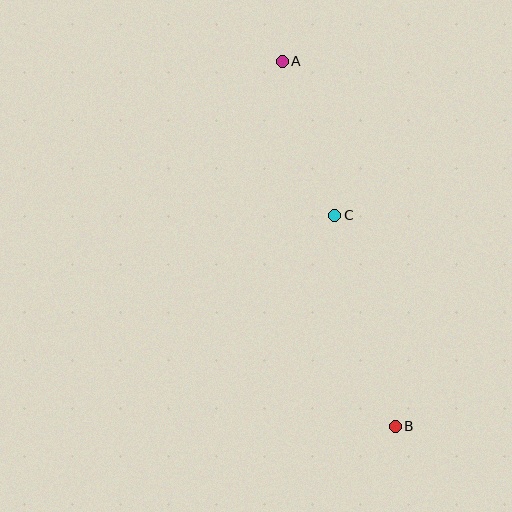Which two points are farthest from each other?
Points A and B are farthest from each other.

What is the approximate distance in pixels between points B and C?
The distance between B and C is approximately 220 pixels.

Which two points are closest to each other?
Points A and C are closest to each other.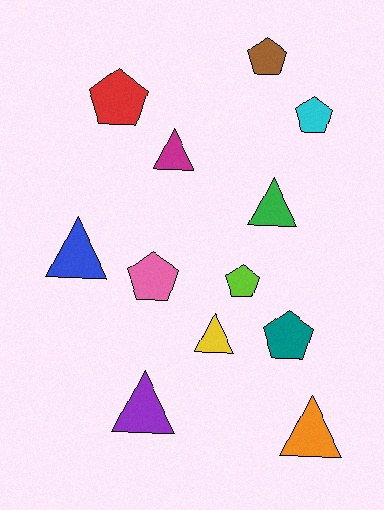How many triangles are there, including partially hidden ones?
There are 6 triangles.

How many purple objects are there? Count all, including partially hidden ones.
There is 1 purple object.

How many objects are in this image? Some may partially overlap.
There are 12 objects.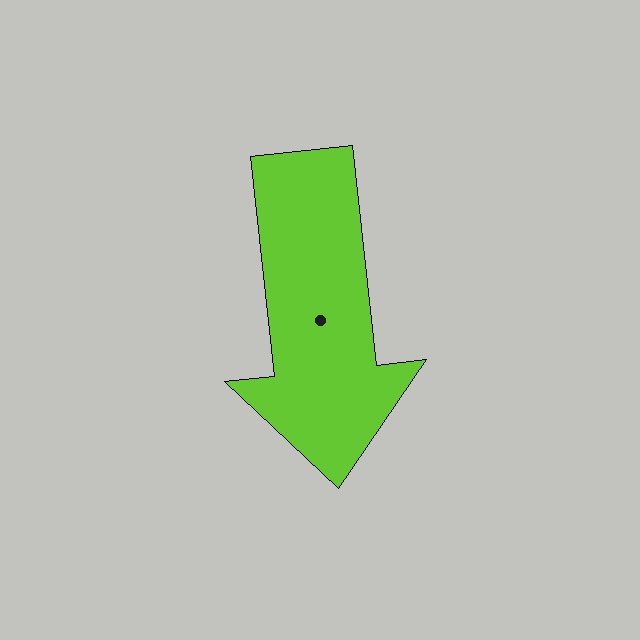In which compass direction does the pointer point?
South.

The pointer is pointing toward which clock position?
Roughly 6 o'clock.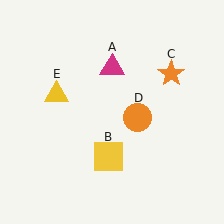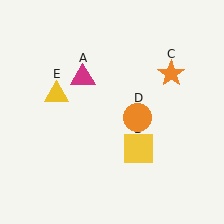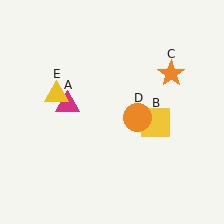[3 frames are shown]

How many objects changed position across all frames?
2 objects changed position: magenta triangle (object A), yellow square (object B).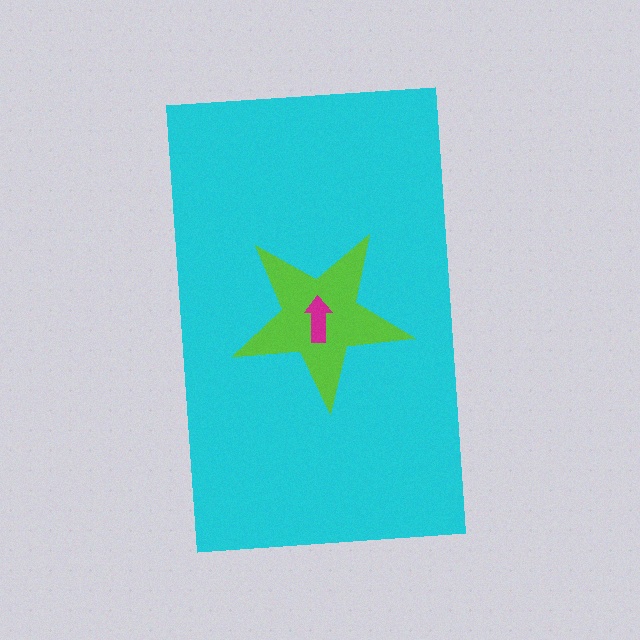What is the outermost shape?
The cyan rectangle.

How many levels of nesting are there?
3.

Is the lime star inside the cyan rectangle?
Yes.